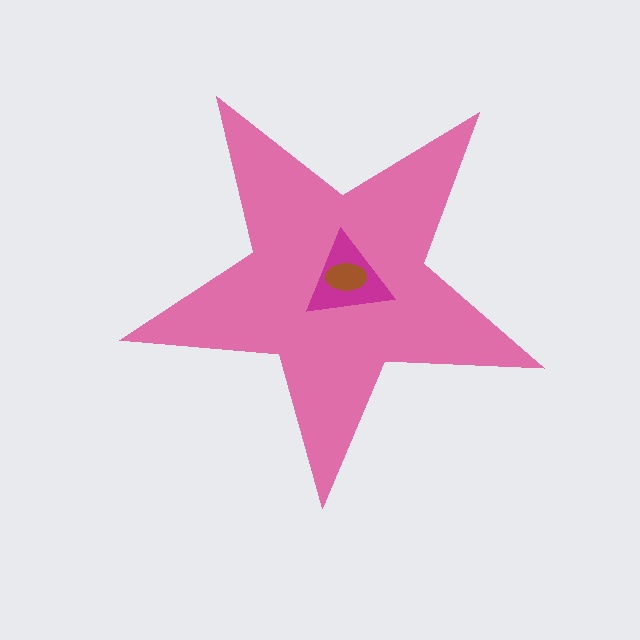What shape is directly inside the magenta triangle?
The brown ellipse.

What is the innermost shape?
The brown ellipse.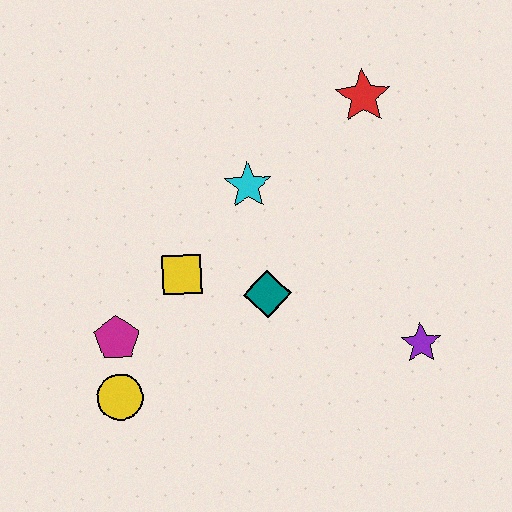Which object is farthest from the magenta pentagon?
The red star is farthest from the magenta pentagon.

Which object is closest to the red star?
The cyan star is closest to the red star.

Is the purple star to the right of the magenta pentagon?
Yes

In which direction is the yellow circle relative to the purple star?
The yellow circle is to the left of the purple star.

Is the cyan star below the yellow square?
No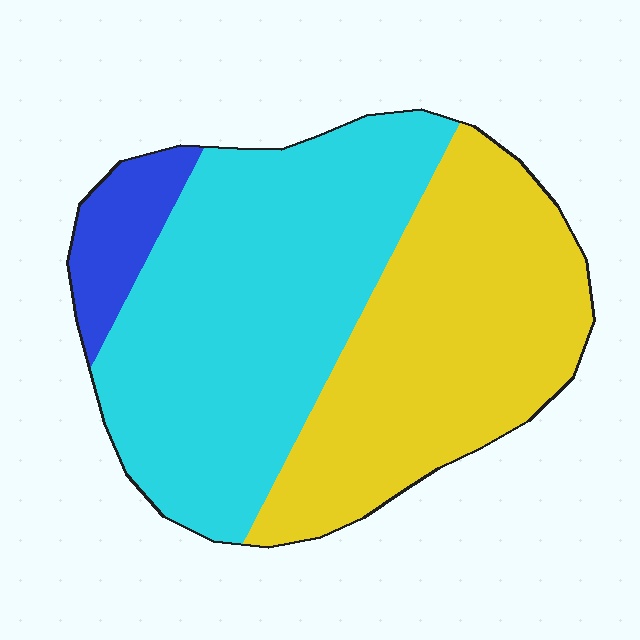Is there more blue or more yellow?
Yellow.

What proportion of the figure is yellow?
Yellow covers around 40% of the figure.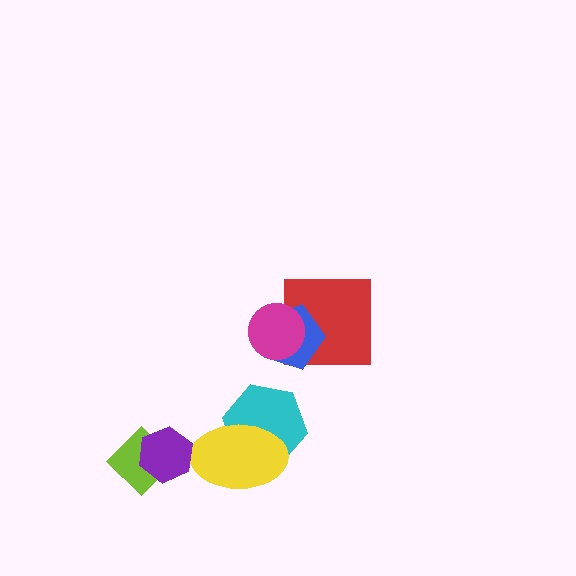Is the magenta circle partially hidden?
No, no other shape covers it.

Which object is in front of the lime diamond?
The purple hexagon is in front of the lime diamond.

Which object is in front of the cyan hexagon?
The yellow ellipse is in front of the cyan hexagon.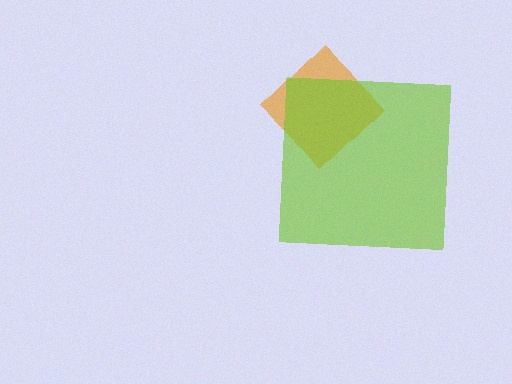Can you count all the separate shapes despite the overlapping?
Yes, there are 2 separate shapes.